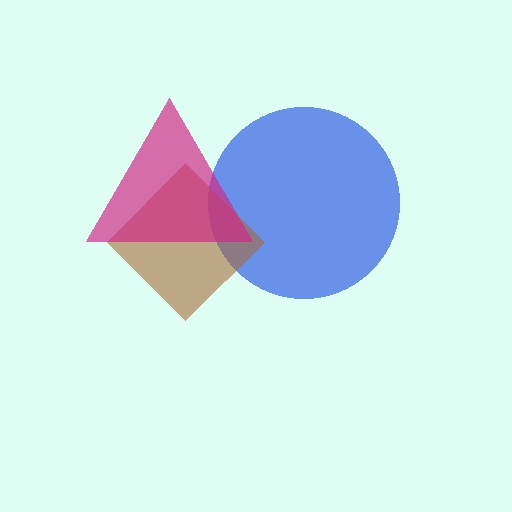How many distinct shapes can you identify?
There are 3 distinct shapes: a blue circle, a brown diamond, a magenta triangle.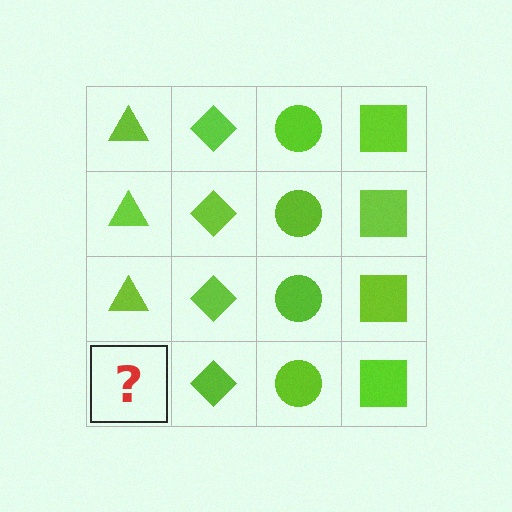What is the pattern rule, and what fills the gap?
The rule is that each column has a consistent shape. The gap should be filled with a lime triangle.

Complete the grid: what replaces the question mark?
The question mark should be replaced with a lime triangle.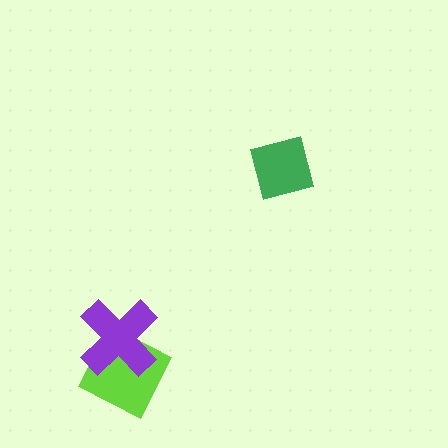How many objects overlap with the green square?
0 objects overlap with the green square.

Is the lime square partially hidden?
Yes, it is partially covered by another shape.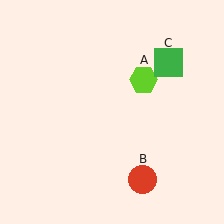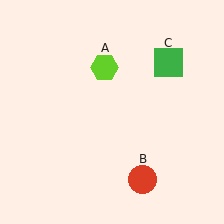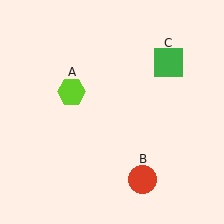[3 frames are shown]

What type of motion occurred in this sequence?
The lime hexagon (object A) rotated counterclockwise around the center of the scene.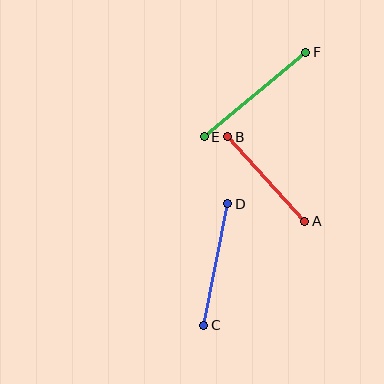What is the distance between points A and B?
The distance is approximately 114 pixels.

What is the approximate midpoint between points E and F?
The midpoint is at approximately (255, 95) pixels.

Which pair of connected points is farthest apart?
Points E and F are farthest apart.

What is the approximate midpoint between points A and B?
The midpoint is at approximately (266, 179) pixels.